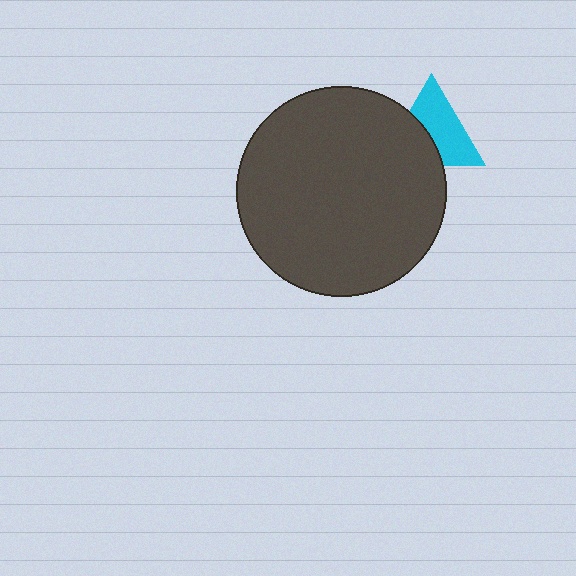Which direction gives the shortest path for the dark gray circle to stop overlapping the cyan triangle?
Moving toward the lower-left gives the shortest separation.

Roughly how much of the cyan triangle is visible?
About half of it is visible (roughly 60%).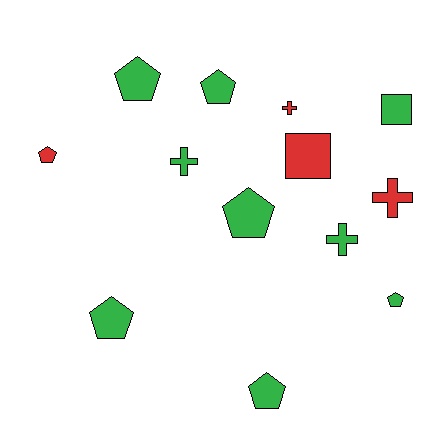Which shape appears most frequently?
Pentagon, with 7 objects.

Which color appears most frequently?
Green, with 9 objects.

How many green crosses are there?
There are 2 green crosses.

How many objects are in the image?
There are 13 objects.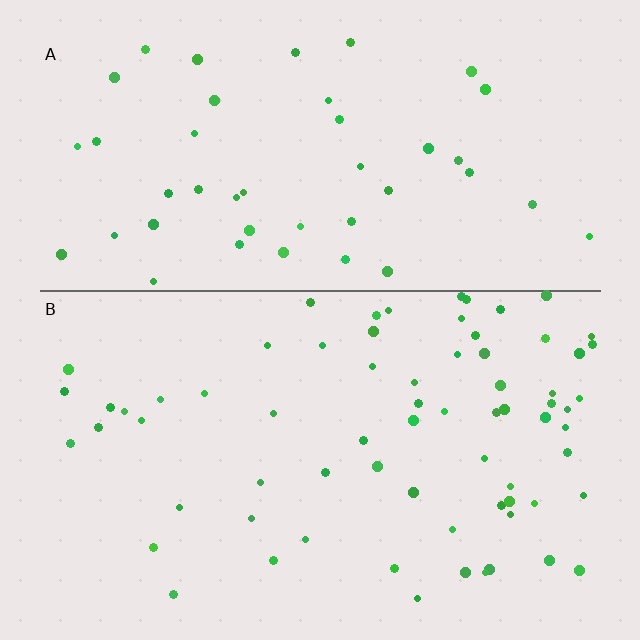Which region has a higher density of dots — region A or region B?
B (the bottom).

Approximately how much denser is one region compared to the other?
Approximately 1.6× — region B over region A.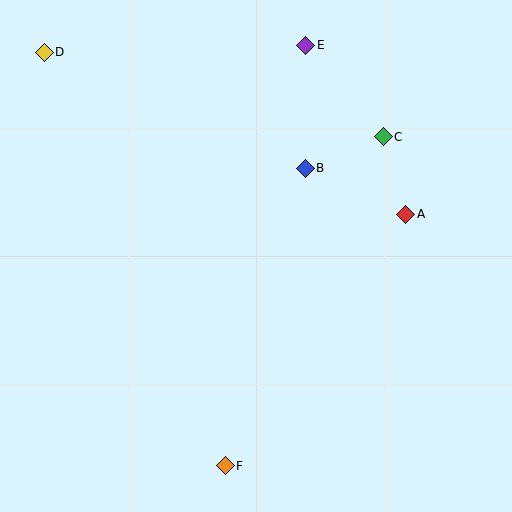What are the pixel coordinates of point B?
Point B is at (305, 168).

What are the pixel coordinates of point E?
Point E is at (306, 45).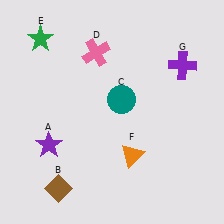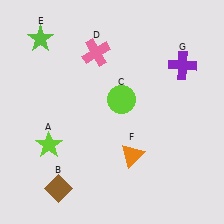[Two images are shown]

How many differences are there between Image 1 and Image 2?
There are 3 differences between the two images.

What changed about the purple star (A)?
In Image 1, A is purple. In Image 2, it changed to lime.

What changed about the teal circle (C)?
In Image 1, C is teal. In Image 2, it changed to lime.